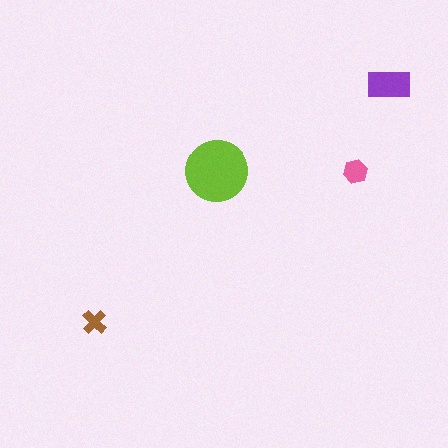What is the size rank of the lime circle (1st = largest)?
1st.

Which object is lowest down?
The brown cross is bottommost.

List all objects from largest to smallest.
The lime circle, the purple rectangle, the pink hexagon, the brown cross.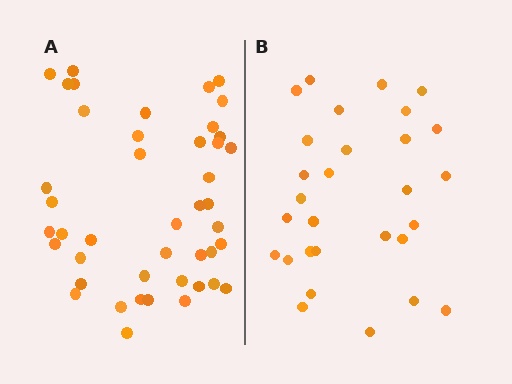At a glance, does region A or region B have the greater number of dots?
Region A (the left region) has more dots.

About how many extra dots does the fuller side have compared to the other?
Region A has approximately 15 more dots than region B.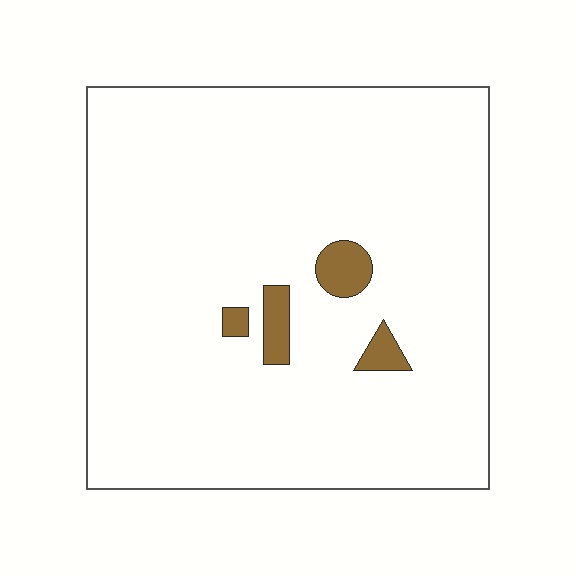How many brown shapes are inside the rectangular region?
4.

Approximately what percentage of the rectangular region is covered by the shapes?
Approximately 5%.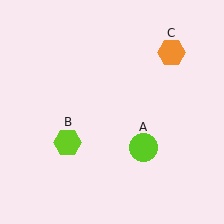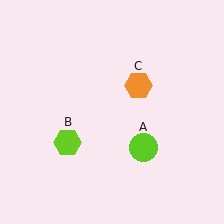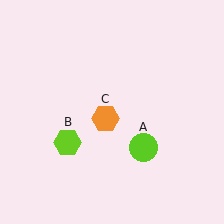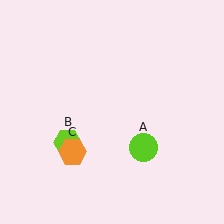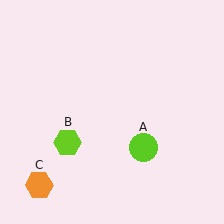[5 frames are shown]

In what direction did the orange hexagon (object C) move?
The orange hexagon (object C) moved down and to the left.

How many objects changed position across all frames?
1 object changed position: orange hexagon (object C).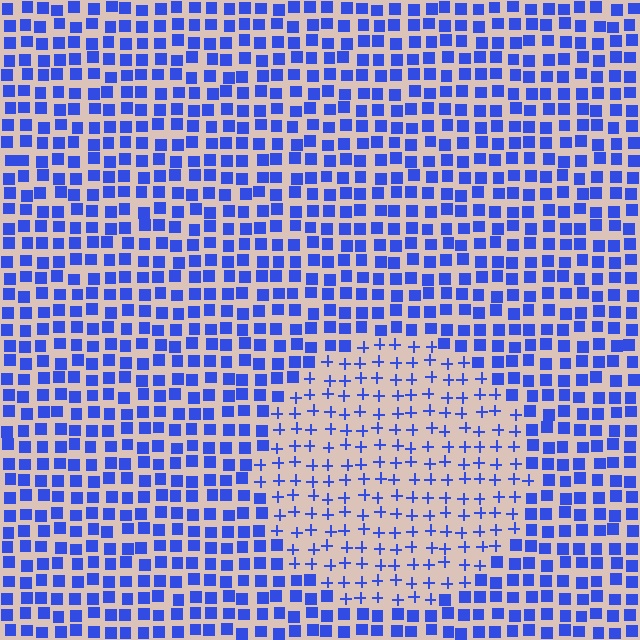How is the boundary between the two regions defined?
The boundary is defined by a change in element shape: plus signs inside vs. squares outside. All elements share the same color and spacing.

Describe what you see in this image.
The image is filled with small blue elements arranged in a uniform grid. A circle-shaped region contains plus signs, while the surrounding area contains squares. The boundary is defined purely by the change in element shape.